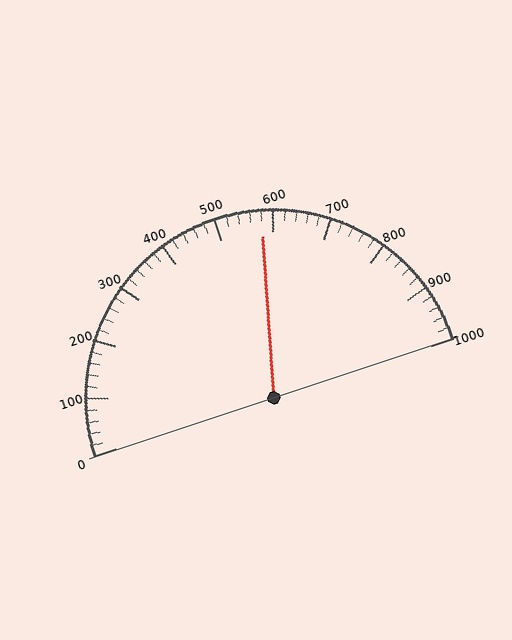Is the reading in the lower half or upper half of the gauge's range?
The reading is in the upper half of the range (0 to 1000).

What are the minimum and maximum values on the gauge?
The gauge ranges from 0 to 1000.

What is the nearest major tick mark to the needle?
The nearest major tick mark is 600.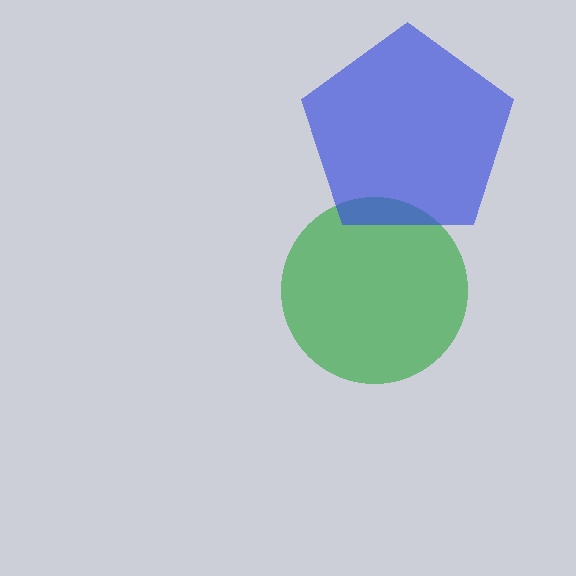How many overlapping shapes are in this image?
There are 2 overlapping shapes in the image.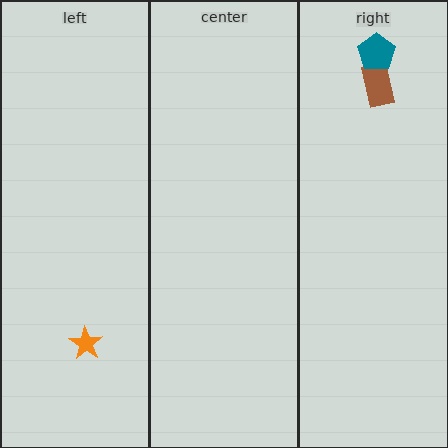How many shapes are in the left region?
1.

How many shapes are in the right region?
2.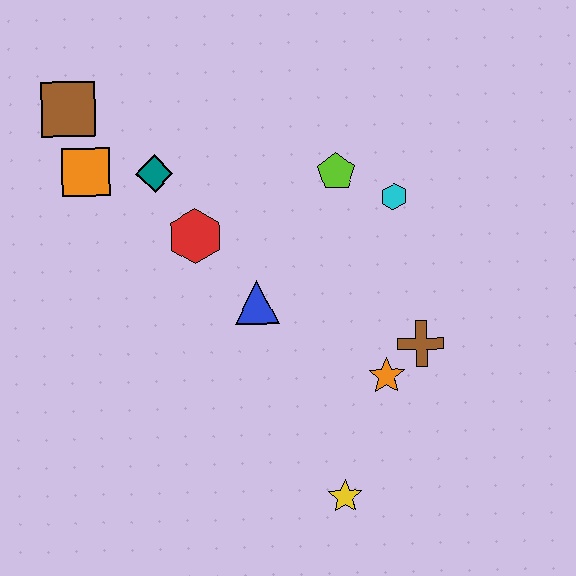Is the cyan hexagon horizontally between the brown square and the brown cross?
Yes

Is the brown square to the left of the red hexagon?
Yes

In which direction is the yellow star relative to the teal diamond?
The yellow star is below the teal diamond.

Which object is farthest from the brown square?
The yellow star is farthest from the brown square.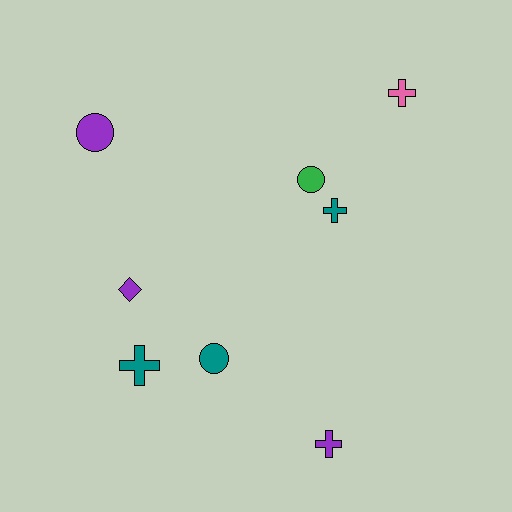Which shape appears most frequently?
Cross, with 4 objects.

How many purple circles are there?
There is 1 purple circle.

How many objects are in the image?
There are 8 objects.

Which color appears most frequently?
Purple, with 3 objects.